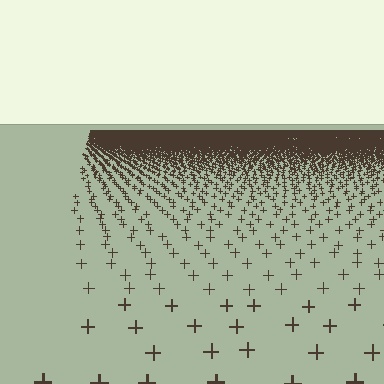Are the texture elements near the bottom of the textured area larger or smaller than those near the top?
Larger. Near the bottom, elements are closer to the viewer and appear at a bigger on-screen size.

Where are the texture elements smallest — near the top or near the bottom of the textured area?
Near the top.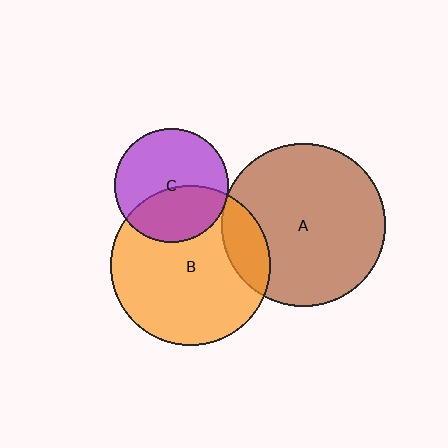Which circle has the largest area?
Circle A (brown).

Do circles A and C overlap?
Yes.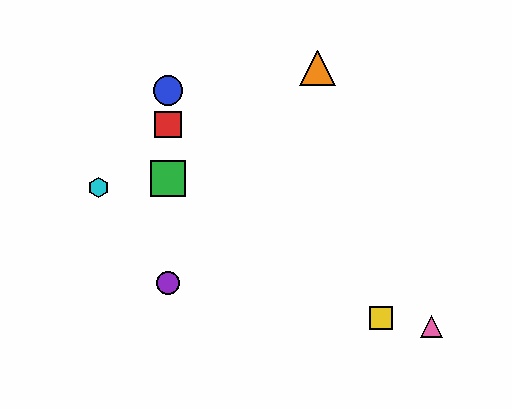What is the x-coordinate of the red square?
The red square is at x≈168.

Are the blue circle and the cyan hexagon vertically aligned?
No, the blue circle is at x≈168 and the cyan hexagon is at x≈98.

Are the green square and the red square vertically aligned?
Yes, both are at x≈168.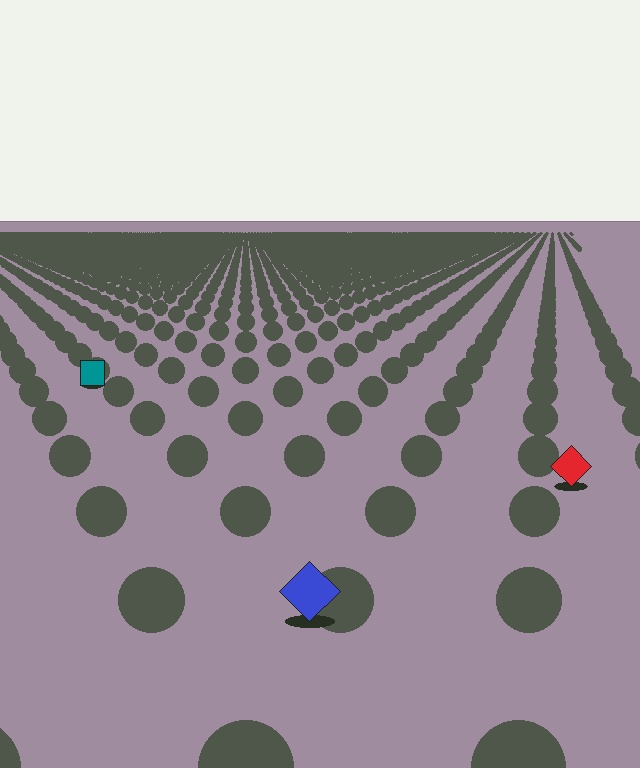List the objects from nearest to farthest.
From nearest to farthest: the blue diamond, the red diamond, the teal square.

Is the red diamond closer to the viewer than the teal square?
Yes. The red diamond is closer — you can tell from the texture gradient: the ground texture is coarser near it.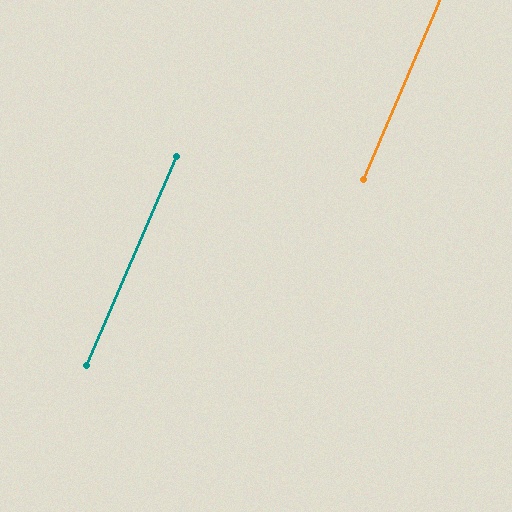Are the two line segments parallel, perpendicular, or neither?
Parallel — their directions differ by only 0.3°.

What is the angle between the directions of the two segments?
Approximately 0 degrees.